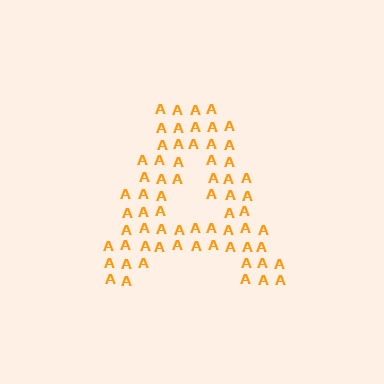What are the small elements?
The small elements are letter A's.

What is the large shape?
The large shape is the letter A.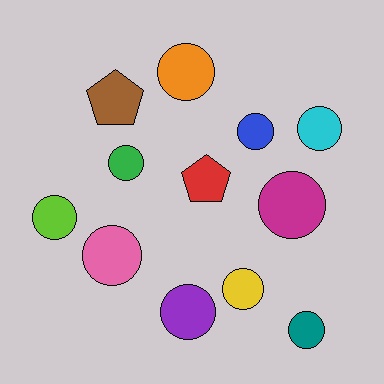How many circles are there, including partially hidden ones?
There are 10 circles.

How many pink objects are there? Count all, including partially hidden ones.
There is 1 pink object.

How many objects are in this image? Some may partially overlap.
There are 12 objects.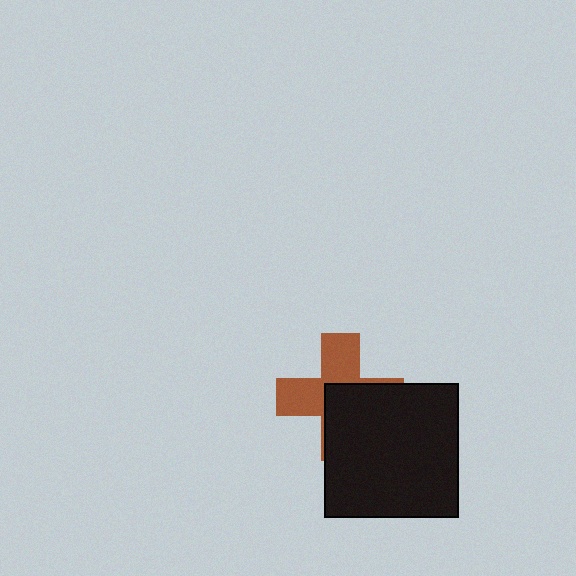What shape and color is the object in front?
The object in front is a black square.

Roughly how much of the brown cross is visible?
About half of it is visible (roughly 49%).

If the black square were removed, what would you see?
You would see the complete brown cross.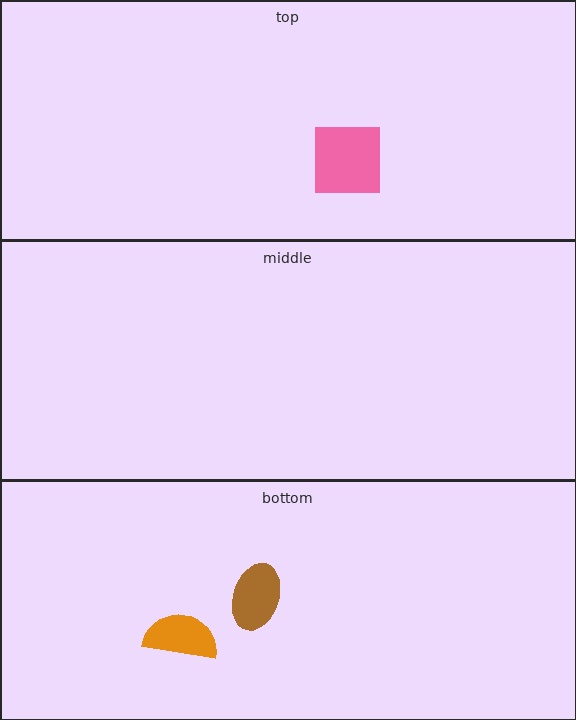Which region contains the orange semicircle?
The bottom region.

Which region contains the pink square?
The top region.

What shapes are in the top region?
The pink square.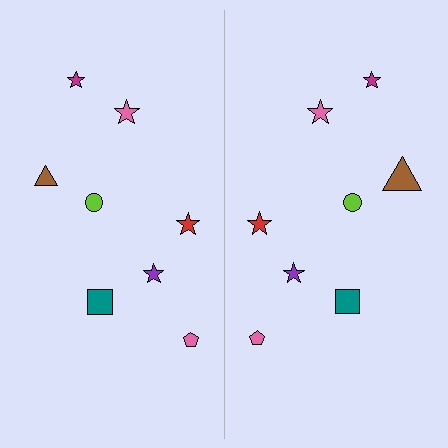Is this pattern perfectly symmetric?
No, the pattern is not perfectly symmetric. The brown triangle on the right side has a different size than its mirror counterpart.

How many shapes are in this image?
There are 16 shapes in this image.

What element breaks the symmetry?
The brown triangle on the right side has a different size than its mirror counterpart.